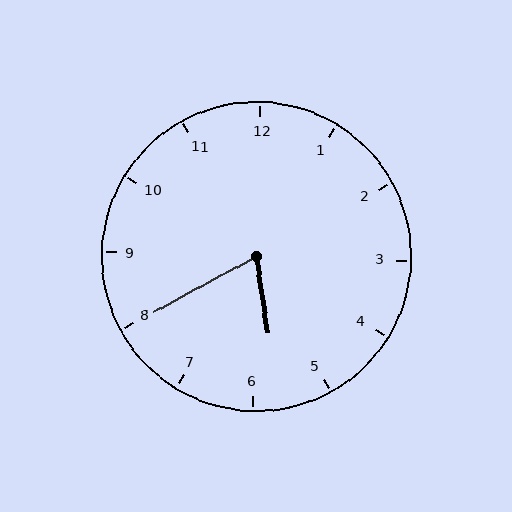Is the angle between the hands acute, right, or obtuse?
It is acute.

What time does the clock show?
5:40.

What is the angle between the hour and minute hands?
Approximately 70 degrees.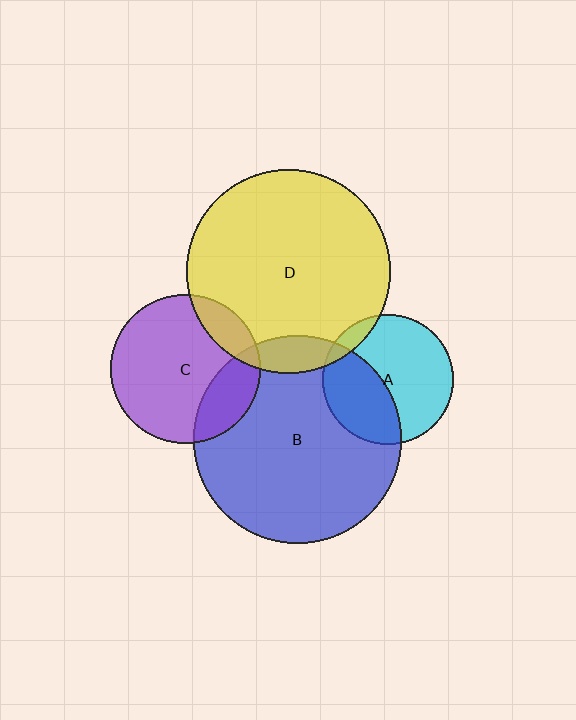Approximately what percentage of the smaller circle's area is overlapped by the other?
Approximately 20%.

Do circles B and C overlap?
Yes.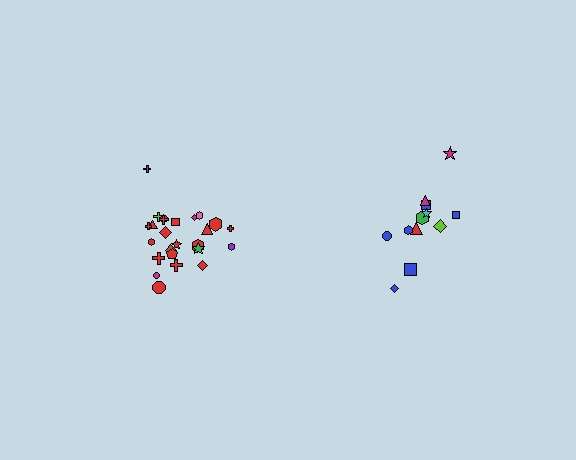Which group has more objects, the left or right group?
The left group.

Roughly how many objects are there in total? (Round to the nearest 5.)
Roughly 35 objects in total.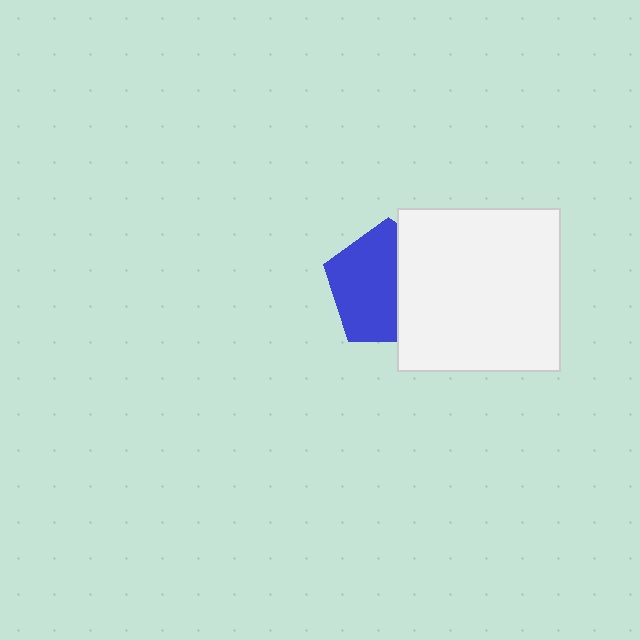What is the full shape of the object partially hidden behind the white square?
The partially hidden object is a blue pentagon.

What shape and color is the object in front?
The object in front is a white square.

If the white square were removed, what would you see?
You would see the complete blue pentagon.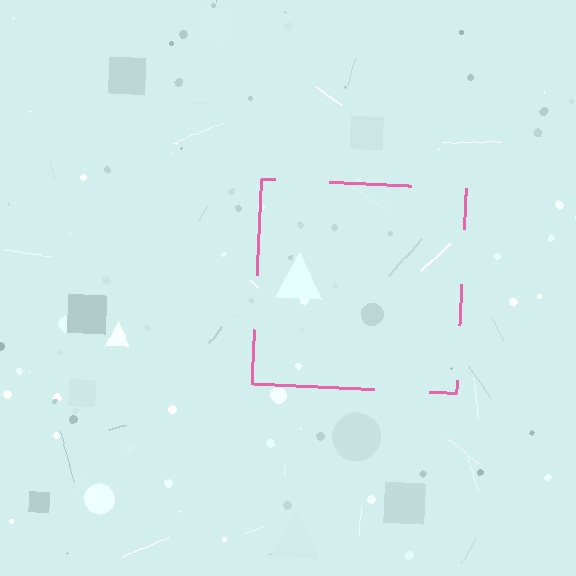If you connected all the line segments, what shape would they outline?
They would outline a square.